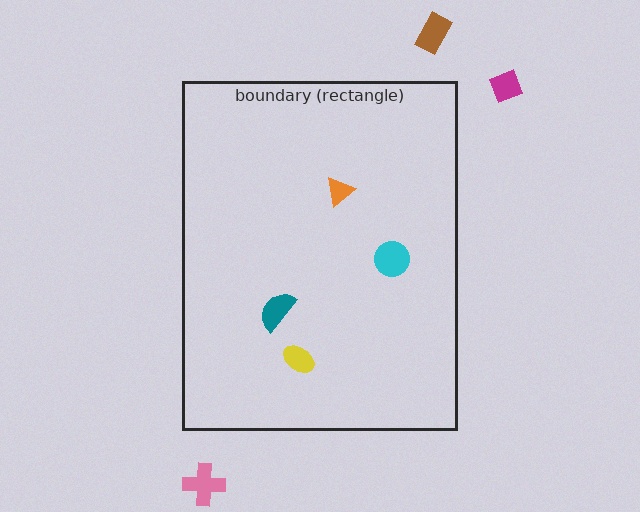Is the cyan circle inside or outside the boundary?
Inside.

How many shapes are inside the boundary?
4 inside, 3 outside.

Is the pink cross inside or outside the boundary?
Outside.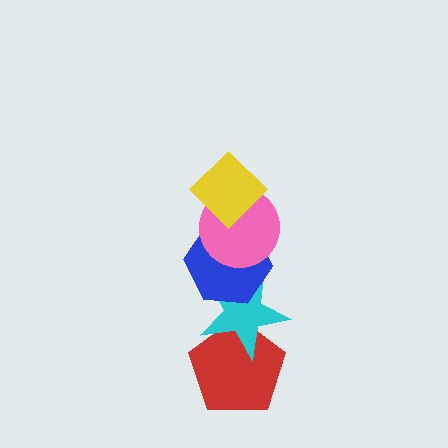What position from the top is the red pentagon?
The red pentagon is 5th from the top.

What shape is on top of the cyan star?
The blue hexagon is on top of the cyan star.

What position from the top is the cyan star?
The cyan star is 4th from the top.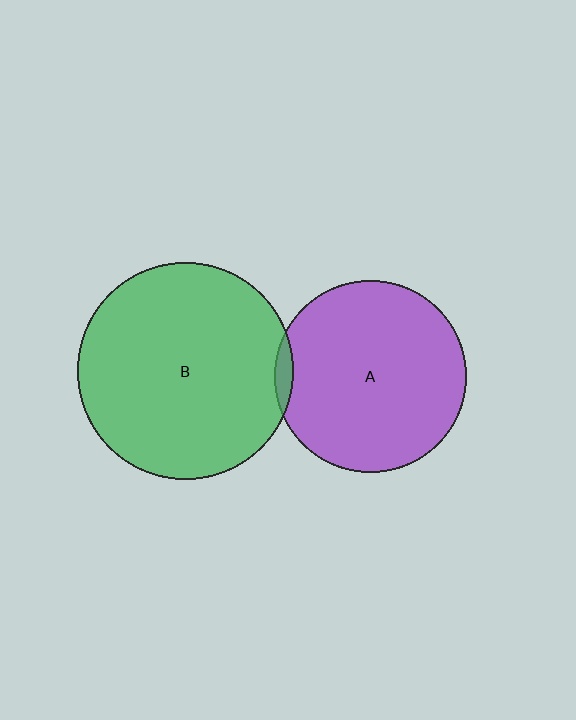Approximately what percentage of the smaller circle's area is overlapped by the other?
Approximately 5%.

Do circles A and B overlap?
Yes.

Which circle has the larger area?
Circle B (green).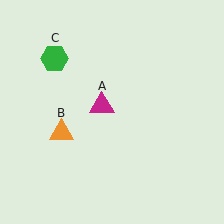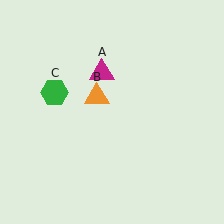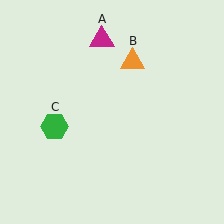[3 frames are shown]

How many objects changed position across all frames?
3 objects changed position: magenta triangle (object A), orange triangle (object B), green hexagon (object C).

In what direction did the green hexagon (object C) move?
The green hexagon (object C) moved down.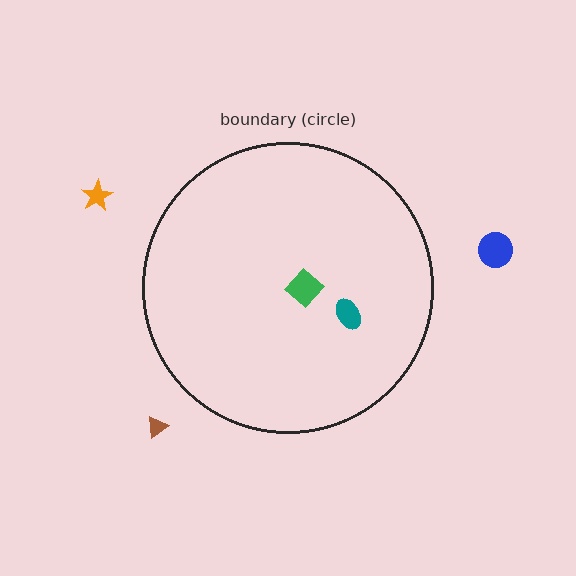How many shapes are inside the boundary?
2 inside, 3 outside.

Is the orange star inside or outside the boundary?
Outside.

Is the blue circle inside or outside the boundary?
Outside.